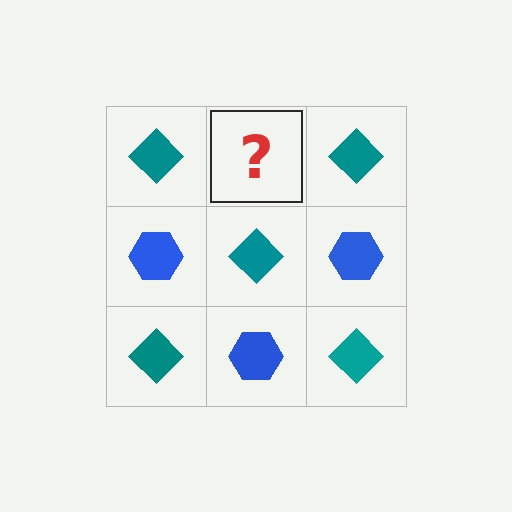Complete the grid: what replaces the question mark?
The question mark should be replaced with a blue hexagon.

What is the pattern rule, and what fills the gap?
The rule is that it alternates teal diamond and blue hexagon in a checkerboard pattern. The gap should be filled with a blue hexagon.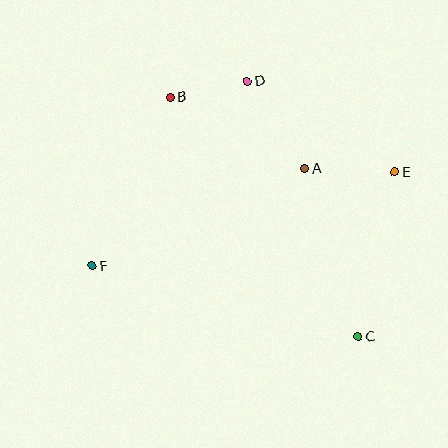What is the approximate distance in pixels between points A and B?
The distance between A and B is approximately 152 pixels.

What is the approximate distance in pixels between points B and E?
The distance between B and E is approximately 236 pixels.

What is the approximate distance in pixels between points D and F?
The distance between D and F is approximately 241 pixels.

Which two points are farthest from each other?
Points E and F are farthest from each other.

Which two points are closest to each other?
Points B and D are closest to each other.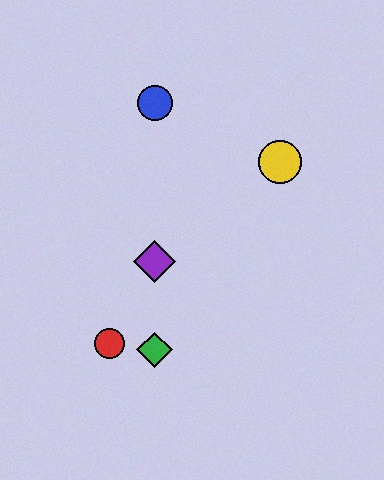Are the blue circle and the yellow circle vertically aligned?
No, the blue circle is at x≈155 and the yellow circle is at x≈280.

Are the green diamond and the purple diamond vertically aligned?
Yes, both are at x≈155.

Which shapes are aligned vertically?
The blue circle, the green diamond, the purple diamond are aligned vertically.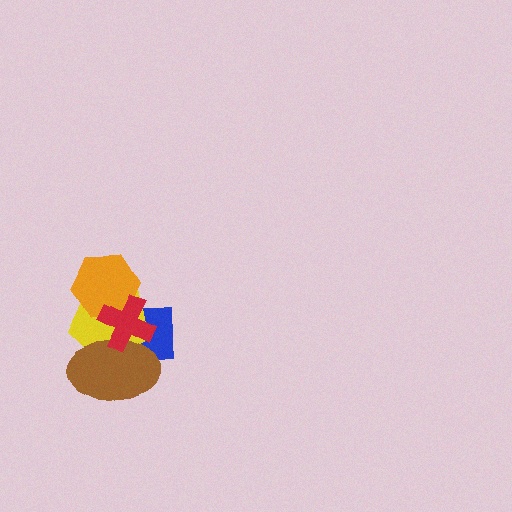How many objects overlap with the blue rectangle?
4 objects overlap with the blue rectangle.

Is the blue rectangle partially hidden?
Yes, it is partially covered by another shape.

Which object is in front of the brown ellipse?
The red cross is in front of the brown ellipse.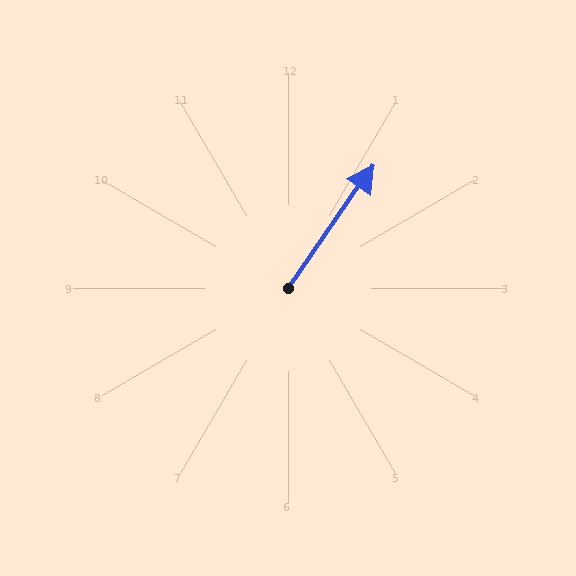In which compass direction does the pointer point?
Northeast.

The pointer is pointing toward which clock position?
Roughly 1 o'clock.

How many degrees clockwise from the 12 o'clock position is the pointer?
Approximately 35 degrees.